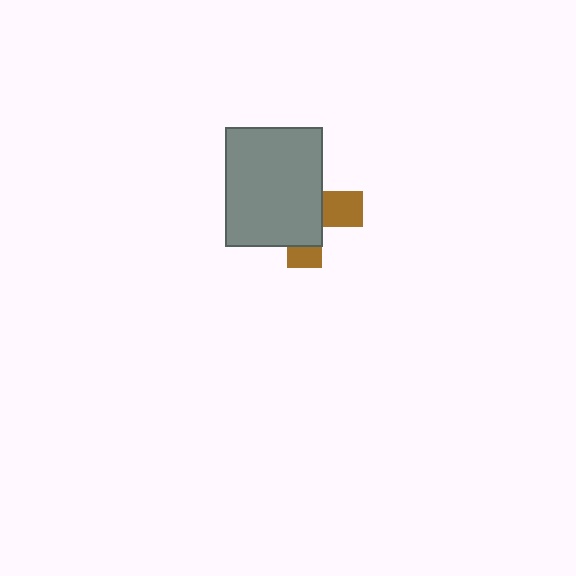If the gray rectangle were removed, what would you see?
You would see the complete brown cross.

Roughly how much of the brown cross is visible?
A small part of it is visible (roughly 30%).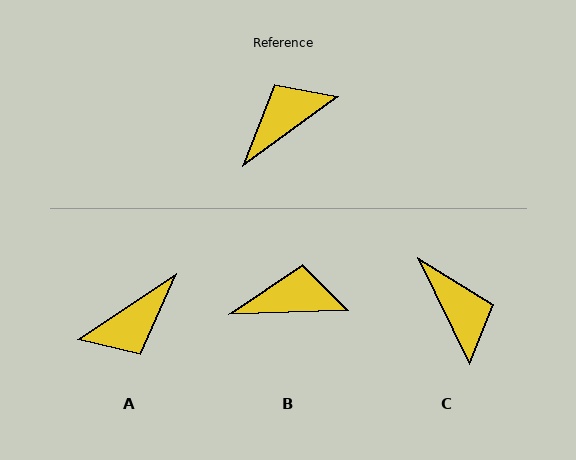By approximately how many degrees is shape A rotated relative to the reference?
Approximately 177 degrees counter-clockwise.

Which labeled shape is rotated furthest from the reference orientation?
A, about 177 degrees away.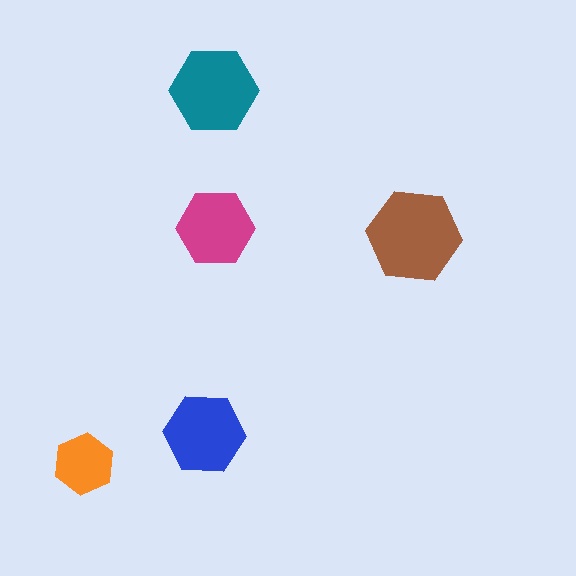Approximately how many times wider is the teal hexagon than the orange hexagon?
About 1.5 times wider.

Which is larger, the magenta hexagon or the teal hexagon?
The teal one.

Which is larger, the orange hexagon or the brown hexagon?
The brown one.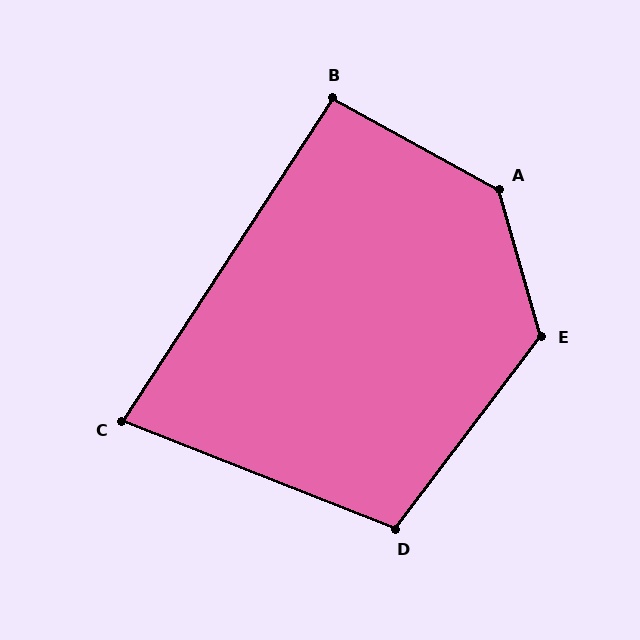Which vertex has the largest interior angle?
A, at approximately 134 degrees.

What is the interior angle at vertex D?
Approximately 106 degrees (obtuse).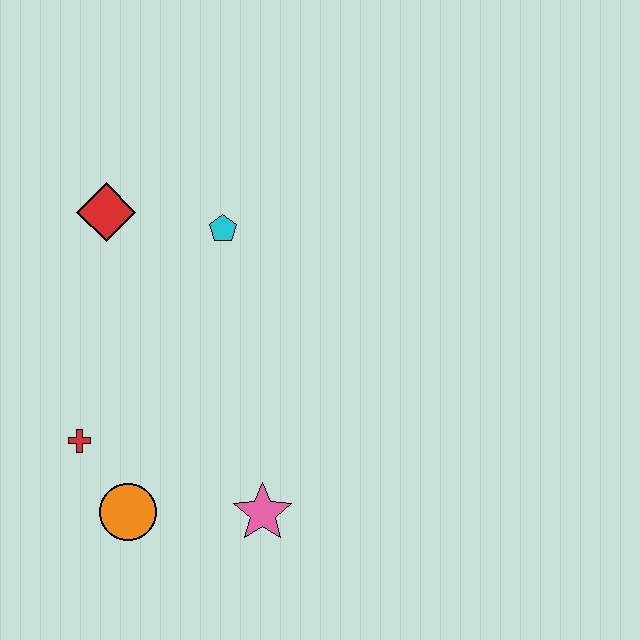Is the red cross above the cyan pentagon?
No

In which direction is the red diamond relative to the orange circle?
The red diamond is above the orange circle.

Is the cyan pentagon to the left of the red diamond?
No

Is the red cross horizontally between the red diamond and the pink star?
No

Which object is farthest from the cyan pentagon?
The orange circle is farthest from the cyan pentagon.